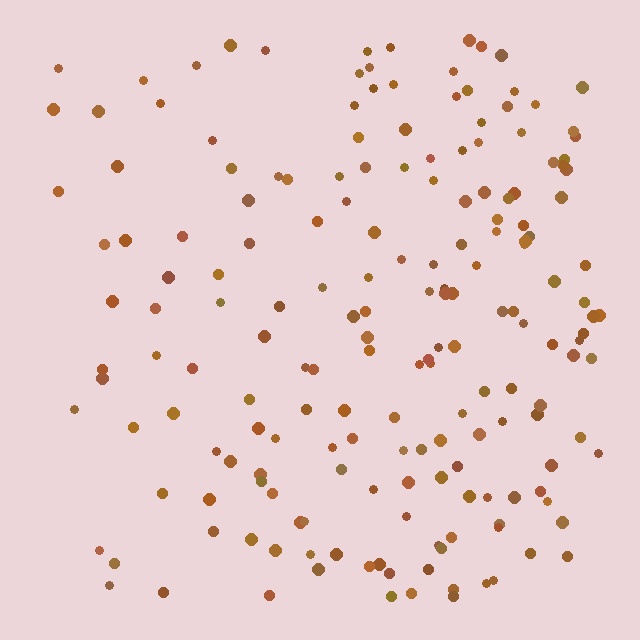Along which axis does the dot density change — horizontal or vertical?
Horizontal.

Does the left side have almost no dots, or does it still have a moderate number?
Still a moderate number, just noticeably fewer than the right.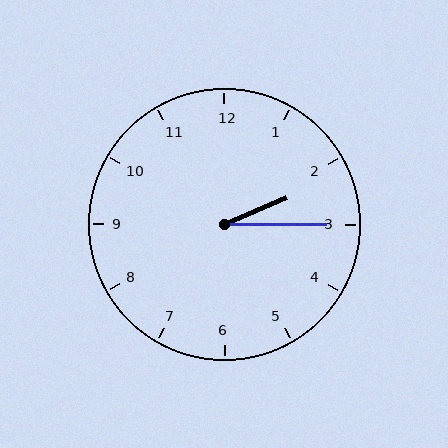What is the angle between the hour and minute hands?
Approximately 22 degrees.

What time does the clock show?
2:15.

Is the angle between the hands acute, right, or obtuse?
It is acute.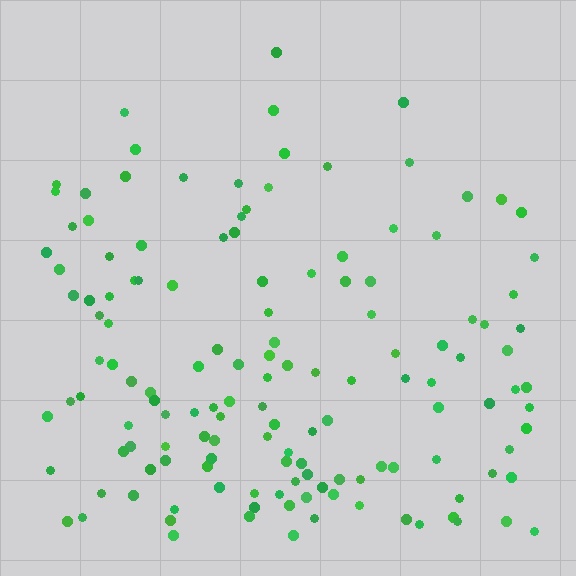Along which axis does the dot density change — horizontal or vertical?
Vertical.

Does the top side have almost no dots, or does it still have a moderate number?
Still a moderate number, just noticeably fewer than the bottom.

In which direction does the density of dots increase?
From top to bottom, with the bottom side densest.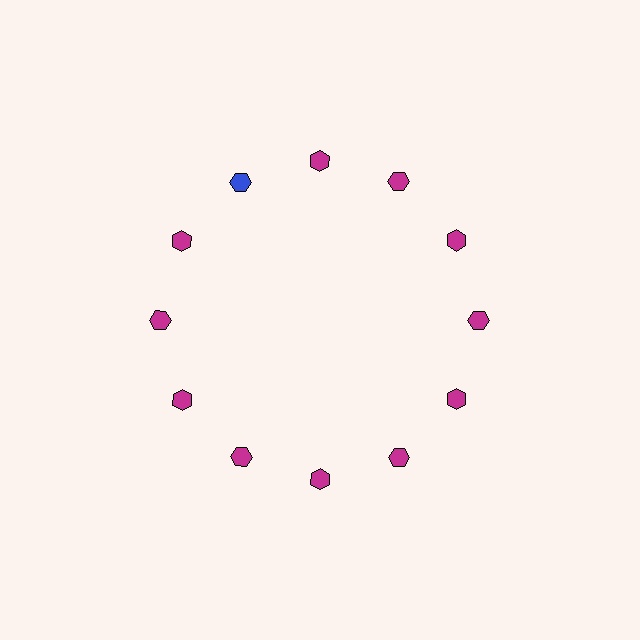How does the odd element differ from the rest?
It has a different color: blue instead of magenta.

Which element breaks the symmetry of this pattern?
The blue hexagon at roughly the 11 o'clock position breaks the symmetry. All other shapes are magenta hexagons.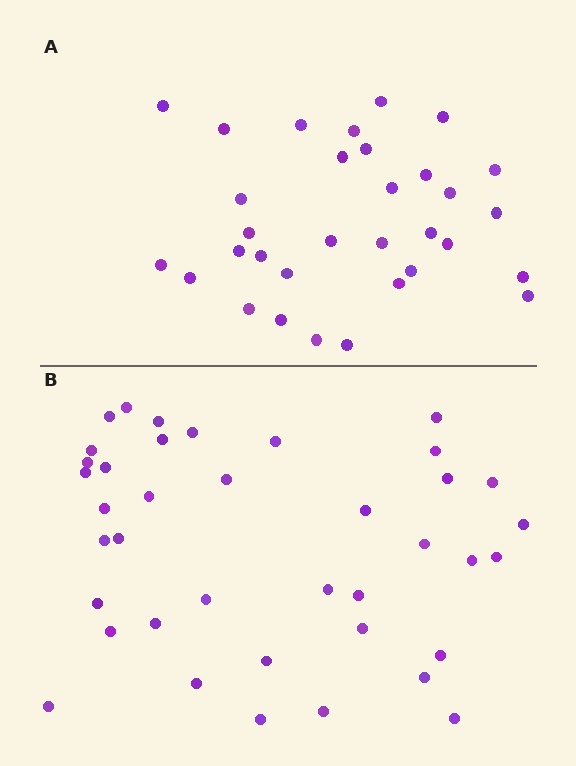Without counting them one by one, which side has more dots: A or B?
Region B (the bottom region) has more dots.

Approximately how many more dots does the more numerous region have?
Region B has roughly 8 or so more dots than region A.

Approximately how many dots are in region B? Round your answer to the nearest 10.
About 40 dots. (The exact count is 39, which rounds to 40.)